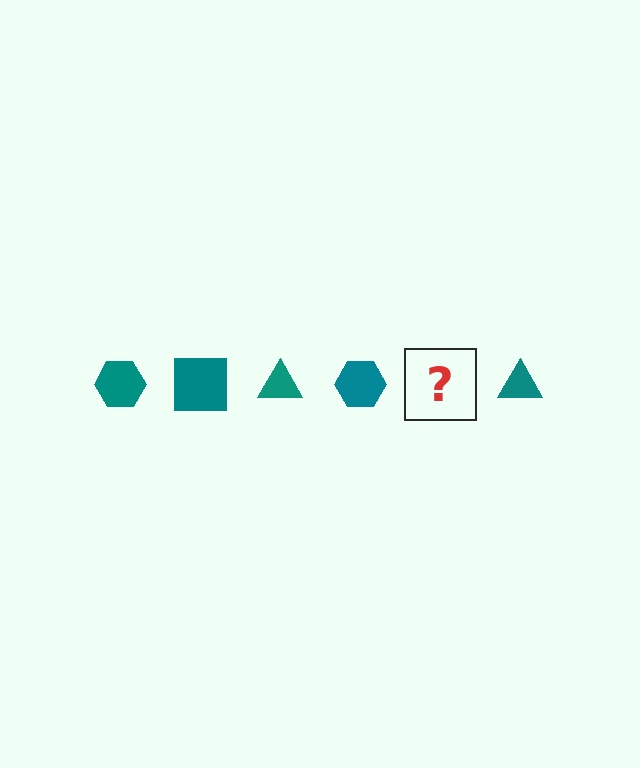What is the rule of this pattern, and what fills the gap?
The rule is that the pattern cycles through hexagon, square, triangle shapes in teal. The gap should be filled with a teal square.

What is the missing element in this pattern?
The missing element is a teal square.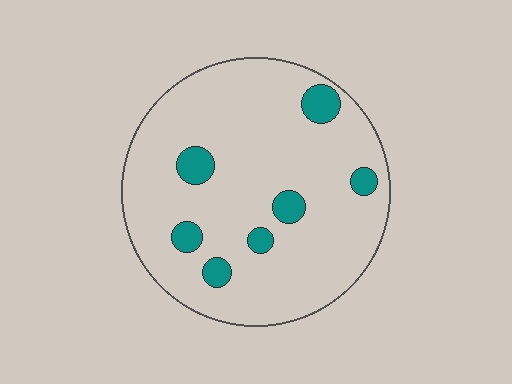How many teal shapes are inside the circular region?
7.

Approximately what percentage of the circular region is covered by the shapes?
Approximately 10%.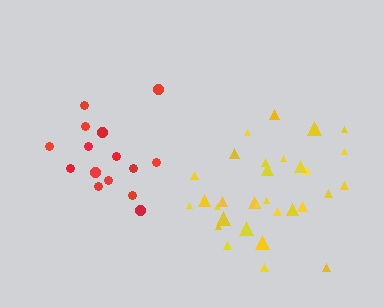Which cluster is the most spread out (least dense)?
Yellow.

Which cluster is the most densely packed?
Red.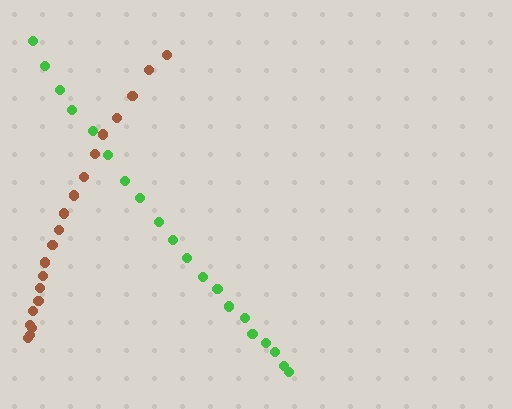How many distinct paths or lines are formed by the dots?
There are 2 distinct paths.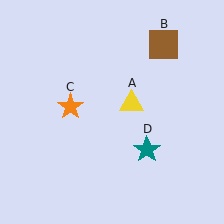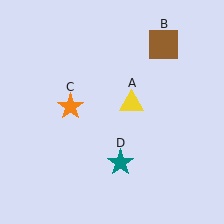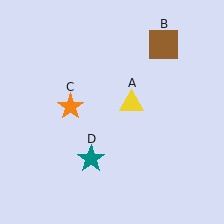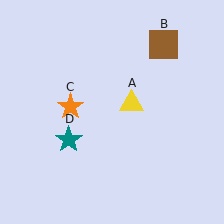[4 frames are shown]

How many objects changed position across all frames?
1 object changed position: teal star (object D).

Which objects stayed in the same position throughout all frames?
Yellow triangle (object A) and brown square (object B) and orange star (object C) remained stationary.